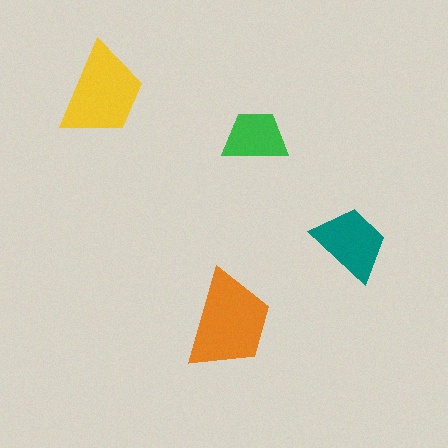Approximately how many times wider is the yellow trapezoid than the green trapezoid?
About 1.5 times wider.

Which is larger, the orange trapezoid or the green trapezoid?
The orange one.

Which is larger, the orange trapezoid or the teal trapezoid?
The orange one.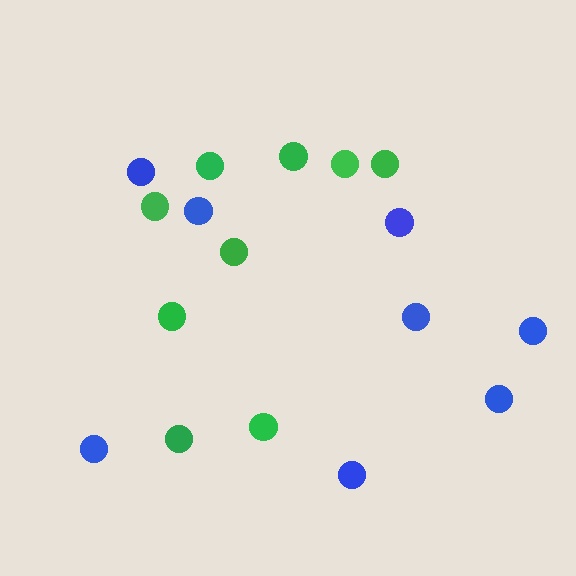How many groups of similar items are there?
There are 2 groups: one group of blue circles (8) and one group of green circles (9).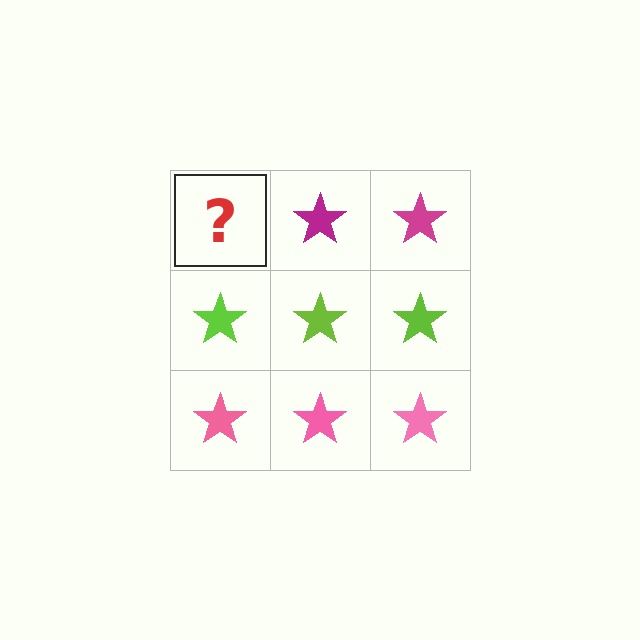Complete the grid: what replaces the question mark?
The question mark should be replaced with a magenta star.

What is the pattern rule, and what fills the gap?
The rule is that each row has a consistent color. The gap should be filled with a magenta star.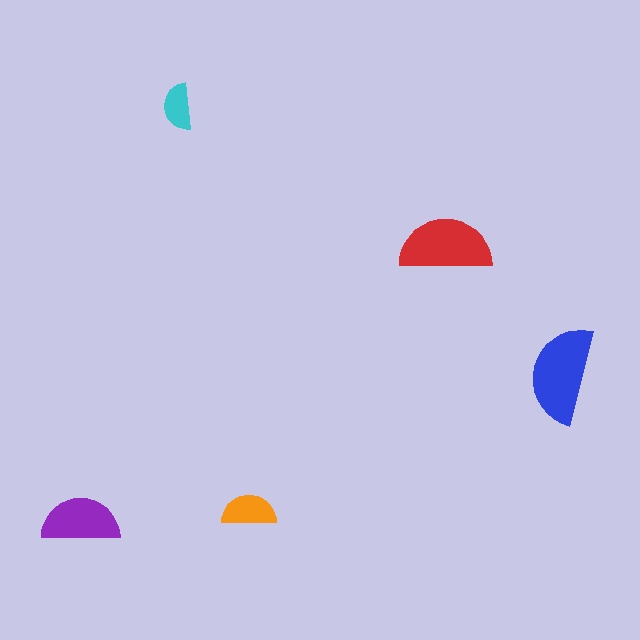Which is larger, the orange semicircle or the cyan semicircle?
The orange one.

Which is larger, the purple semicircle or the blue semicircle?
The blue one.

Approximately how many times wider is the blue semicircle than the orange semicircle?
About 2 times wider.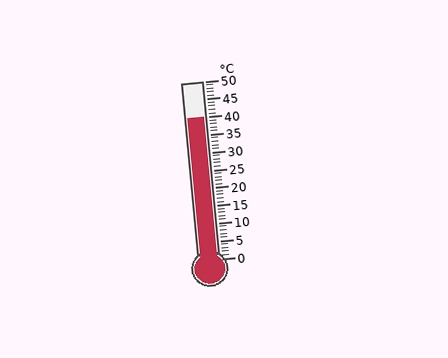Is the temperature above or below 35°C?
The temperature is above 35°C.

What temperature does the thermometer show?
The thermometer shows approximately 40°C.